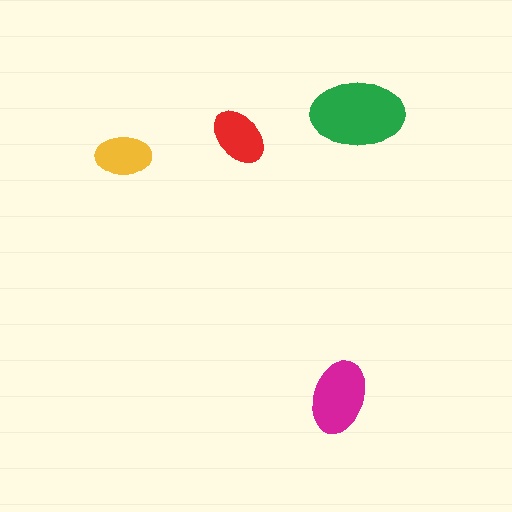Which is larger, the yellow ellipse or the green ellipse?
The green one.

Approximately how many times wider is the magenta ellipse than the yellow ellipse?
About 1.5 times wider.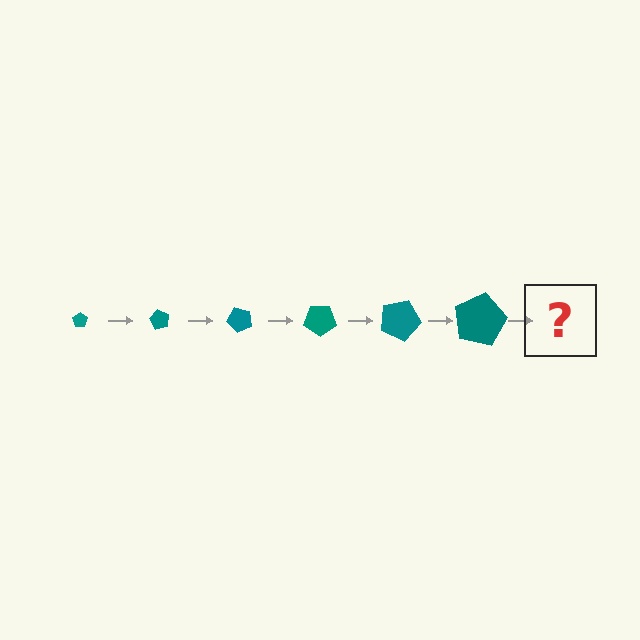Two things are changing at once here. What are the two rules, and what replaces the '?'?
The two rules are that the pentagon grows larger each step and it rotates 60 degrees each step. The '?' should be a pentagon, larger than the previous one and rotated 360 degrees from the start.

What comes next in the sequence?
The next element should be a pentagon, larger than the previous one and rotated 360 degrees from the start.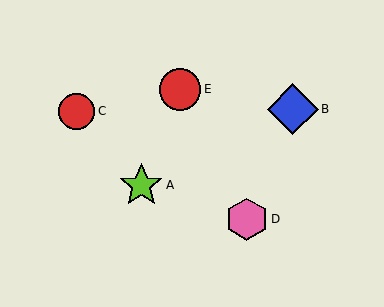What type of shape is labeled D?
Shape D is a pink hexagon.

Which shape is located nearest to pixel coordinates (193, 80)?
The red circle (labeled E) at (180, 89) is nearest to that location.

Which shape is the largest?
The blue diamond (labeled B) is the largest.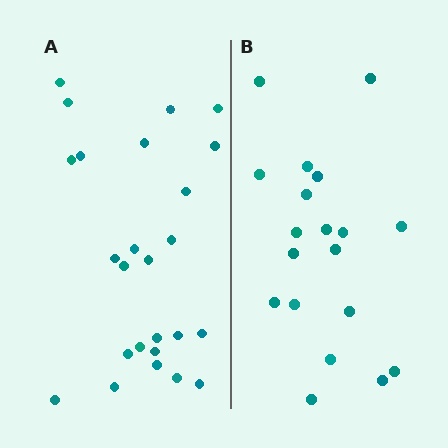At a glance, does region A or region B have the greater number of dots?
Region A (the left region) has more dots.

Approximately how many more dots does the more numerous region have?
Region A has about 6 more dots than region B.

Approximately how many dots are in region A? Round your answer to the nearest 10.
About 20 dots. (The exact count is 25, which rounds to 20.)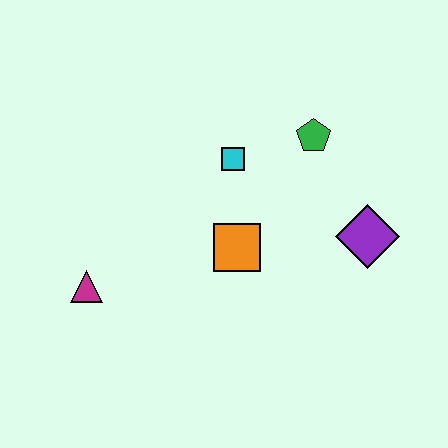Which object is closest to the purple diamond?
The green pentagon is closest to the purple diamond.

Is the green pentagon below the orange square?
No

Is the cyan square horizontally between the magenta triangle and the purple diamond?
Yes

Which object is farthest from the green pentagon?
The magenta triangle is farthest from the green pentagon.